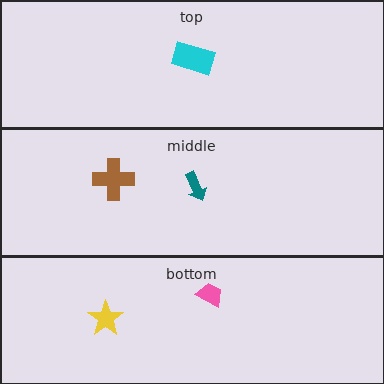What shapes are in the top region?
The cyan rectangle.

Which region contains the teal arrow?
The middle region.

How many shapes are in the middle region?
2.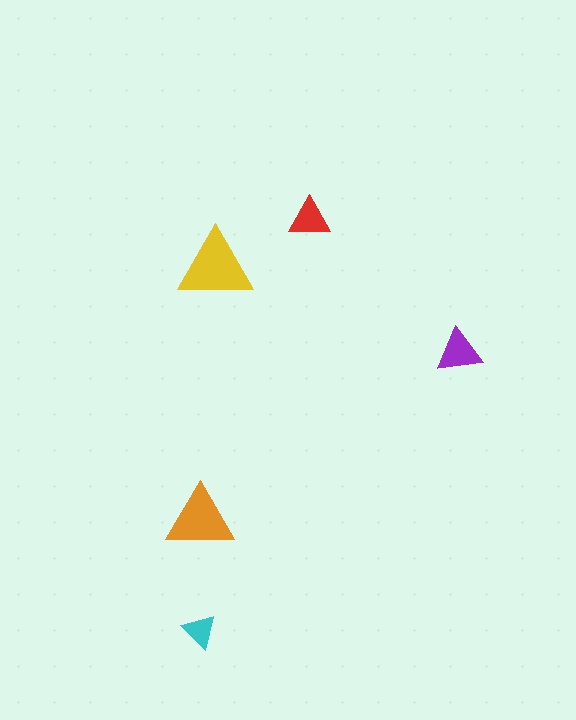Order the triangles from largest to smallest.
the yellow one, the orange one, the purple one, the red one, the cyan one.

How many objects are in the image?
There are 5 objects in the image.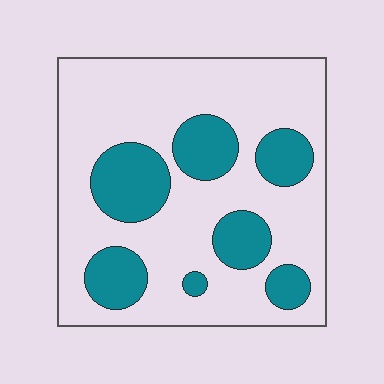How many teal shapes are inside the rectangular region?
7.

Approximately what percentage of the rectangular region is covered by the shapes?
Approximately 25%.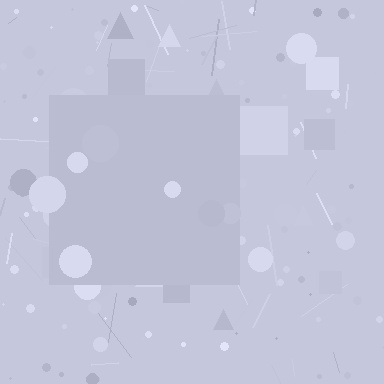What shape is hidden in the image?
A square is hidden in the image.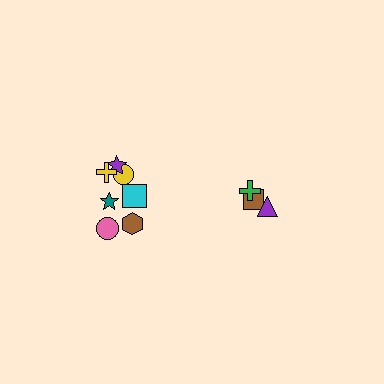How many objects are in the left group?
There are 7 objects.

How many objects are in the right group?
There are 3 objects.